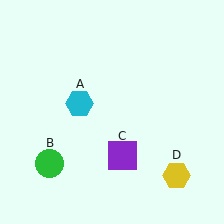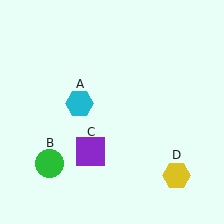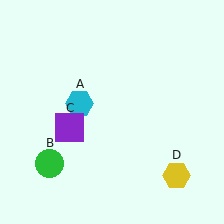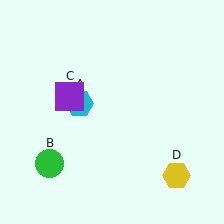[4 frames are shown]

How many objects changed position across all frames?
1 object changed position: purple square (object C).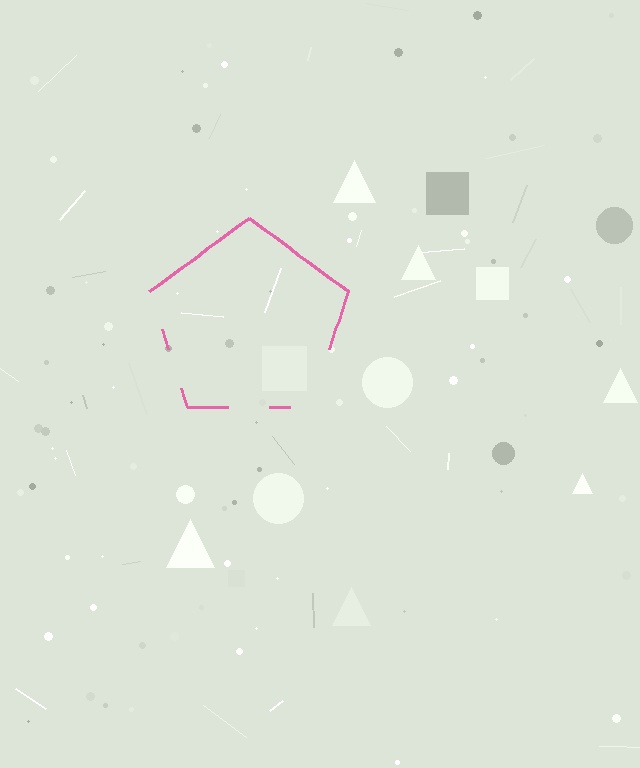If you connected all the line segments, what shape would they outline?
They would outline a pentagon.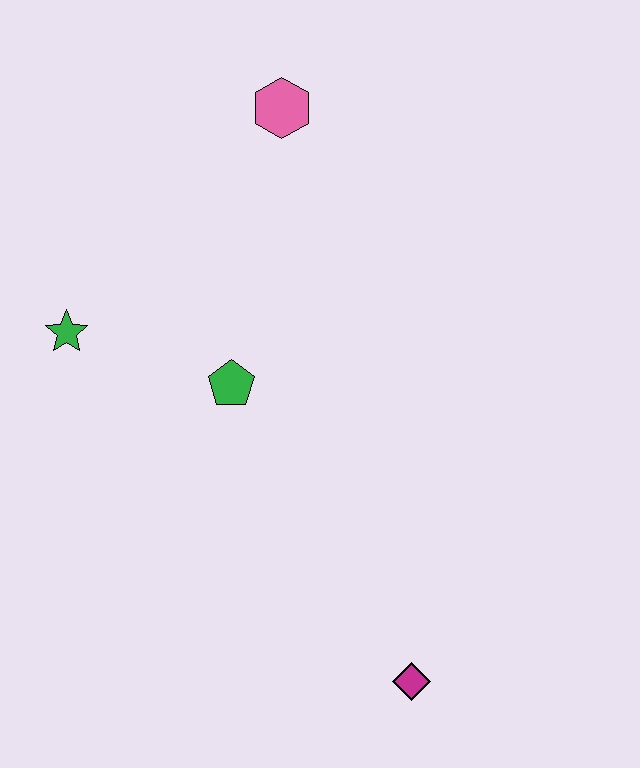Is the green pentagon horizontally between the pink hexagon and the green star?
Yes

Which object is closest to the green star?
The green pentagon is closest to the green star.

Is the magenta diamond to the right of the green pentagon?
Yes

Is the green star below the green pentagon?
No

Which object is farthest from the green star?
The magenta diamond is farthest from the green star.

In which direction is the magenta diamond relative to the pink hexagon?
The magenta diamond is below the pink hexagon.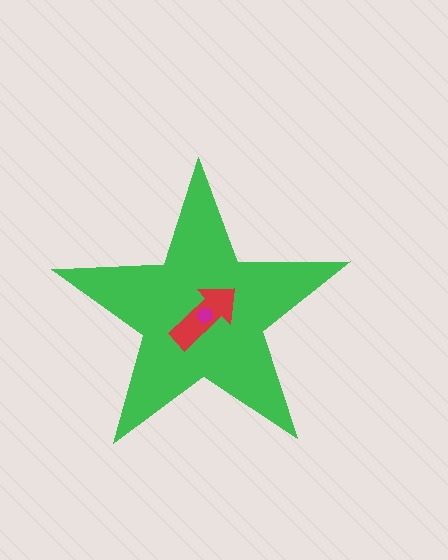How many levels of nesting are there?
3.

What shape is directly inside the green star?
The red arrow.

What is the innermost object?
The magenta pentagon.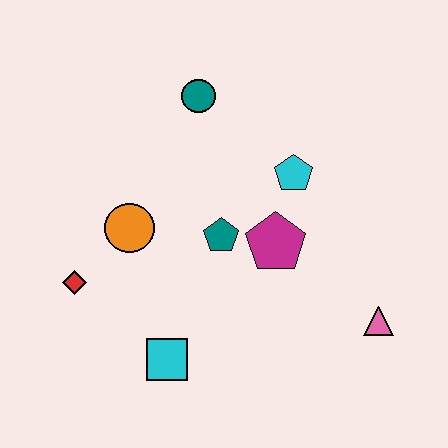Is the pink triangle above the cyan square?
Yes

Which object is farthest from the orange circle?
The pink triangle is farthest from the orange circle.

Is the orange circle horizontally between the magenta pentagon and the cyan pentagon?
No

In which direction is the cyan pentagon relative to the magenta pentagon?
The cyan pentagon is above the magenta pentagon.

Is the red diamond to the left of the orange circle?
Yes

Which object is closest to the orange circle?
The red diamond is closest to the orange circle.